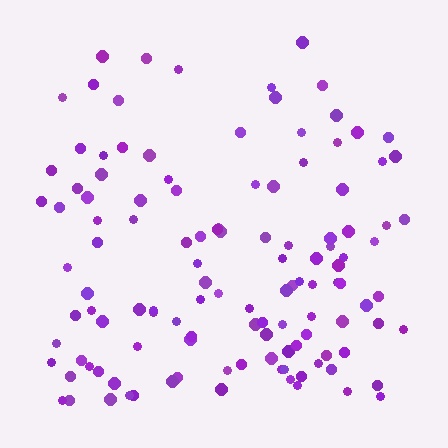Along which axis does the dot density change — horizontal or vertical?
Vertical.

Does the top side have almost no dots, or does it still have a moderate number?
Still a moderate number, just noticeably fewer than the bottom.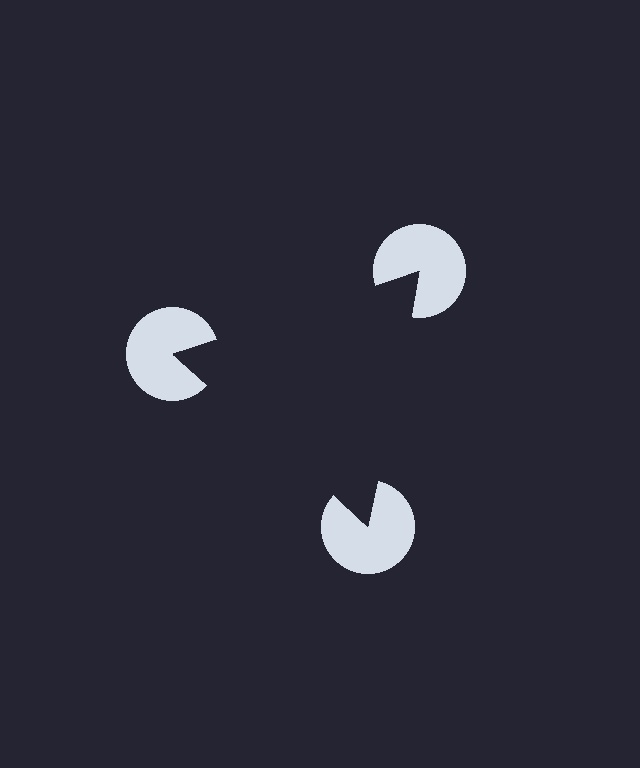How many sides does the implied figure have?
3 sides.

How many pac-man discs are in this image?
There are 3 — one at each vertex of the illusory triangle.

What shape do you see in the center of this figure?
An illusory triangle — its edges are inferred from the aligned wedge cuts in the pac-man discs, not physically drawn.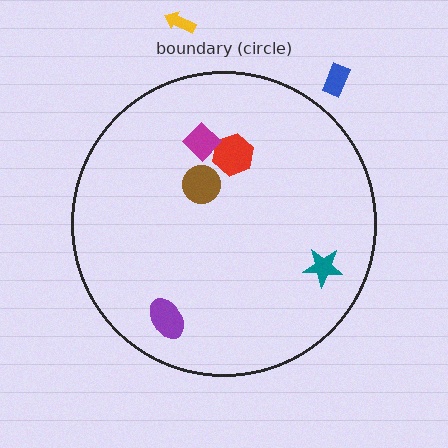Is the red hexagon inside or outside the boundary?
Inside.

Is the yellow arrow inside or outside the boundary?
Outside.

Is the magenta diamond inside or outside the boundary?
Inside.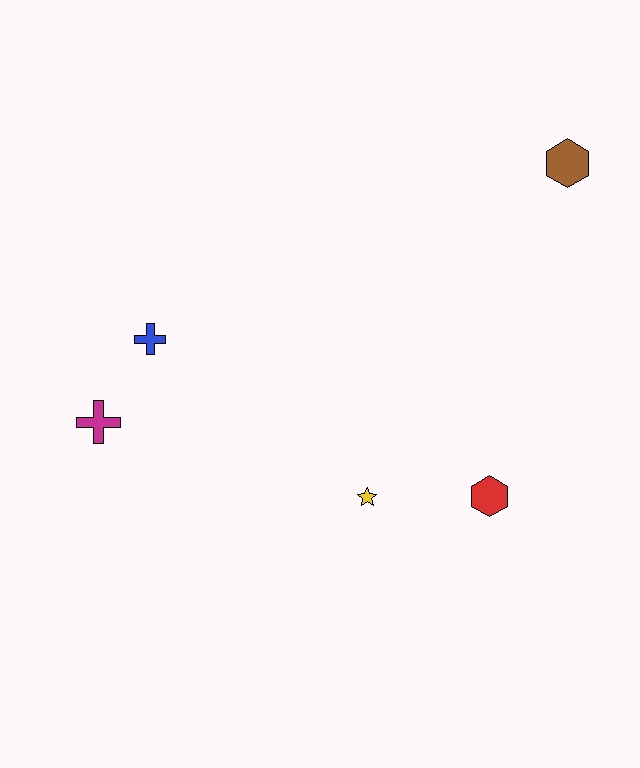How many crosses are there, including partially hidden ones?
There are 2 crosses.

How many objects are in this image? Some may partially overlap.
There are 5 objects.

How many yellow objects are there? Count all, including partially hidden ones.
There is 1 yellow object.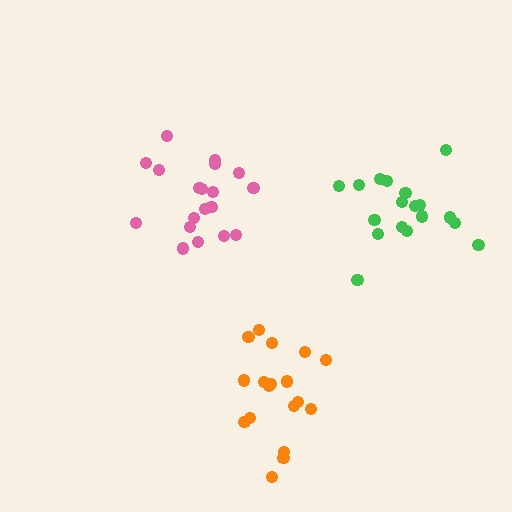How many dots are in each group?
Group 1: 19 dots, Group 2: 18 dots, Group 3: 18 dots (55 total).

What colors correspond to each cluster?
The clusters are colored: pink, orange, green.